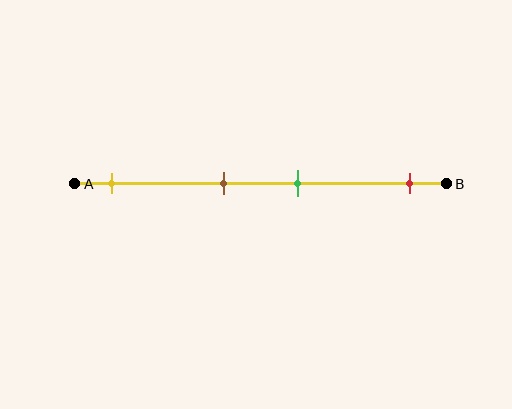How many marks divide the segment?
There are 4 marks dividing the segment.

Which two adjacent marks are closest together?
The brown and green marks are the closest adjacent pair.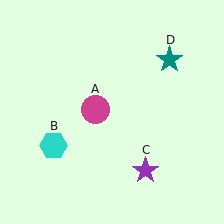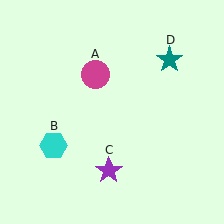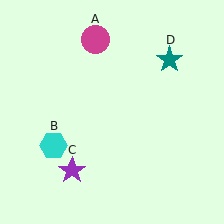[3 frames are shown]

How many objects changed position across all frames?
2 objects changed position: magenta circle (object A), purple star (object C).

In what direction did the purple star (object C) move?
The purple star (object C) moved left.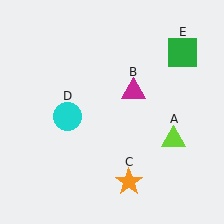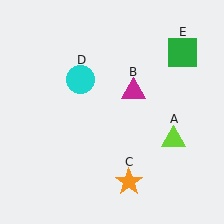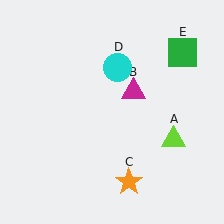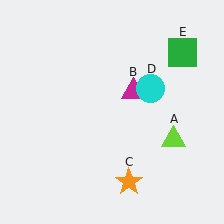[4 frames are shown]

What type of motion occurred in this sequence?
The cyan circle (object D) rotated clockwise around the center of the scene.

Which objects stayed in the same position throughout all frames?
Lime triangle (object A) and magenta triangle (object B) and orange star (object C) and green square (object E) remained stationary.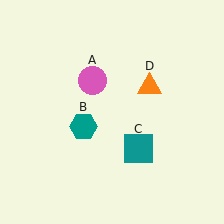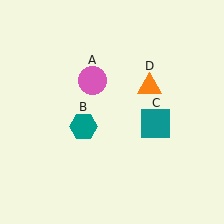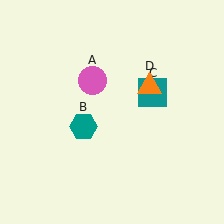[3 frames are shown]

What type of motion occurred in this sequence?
The teal square (object C) rotated counterclockwise around the center of the scene.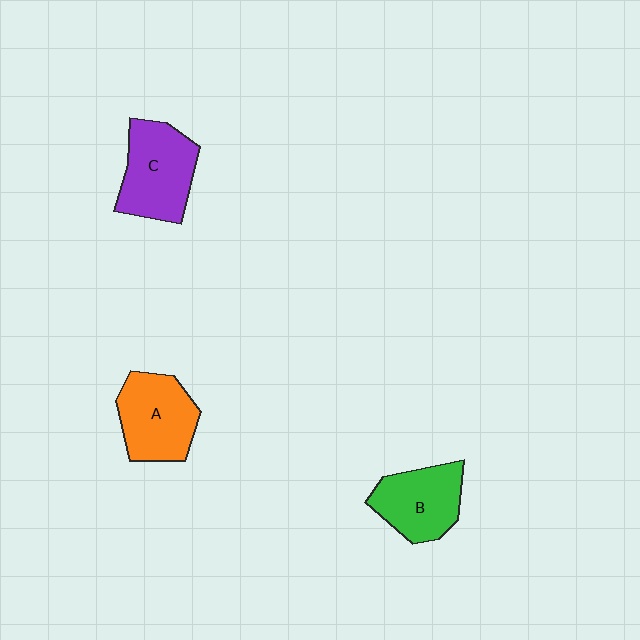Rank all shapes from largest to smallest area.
From largest to smallest: C (purple), A (orange), B (green).